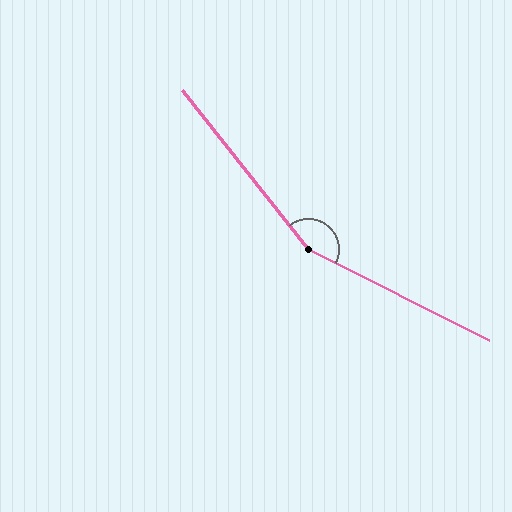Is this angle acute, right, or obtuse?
It is obtuse.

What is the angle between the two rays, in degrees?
Approximately 155 degrees.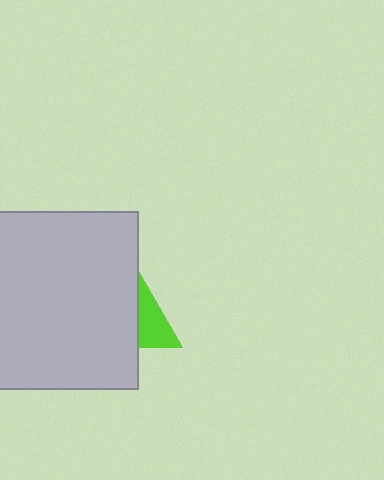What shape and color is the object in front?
The object in front is a light gray square.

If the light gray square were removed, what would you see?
You would see the complete lime triangle.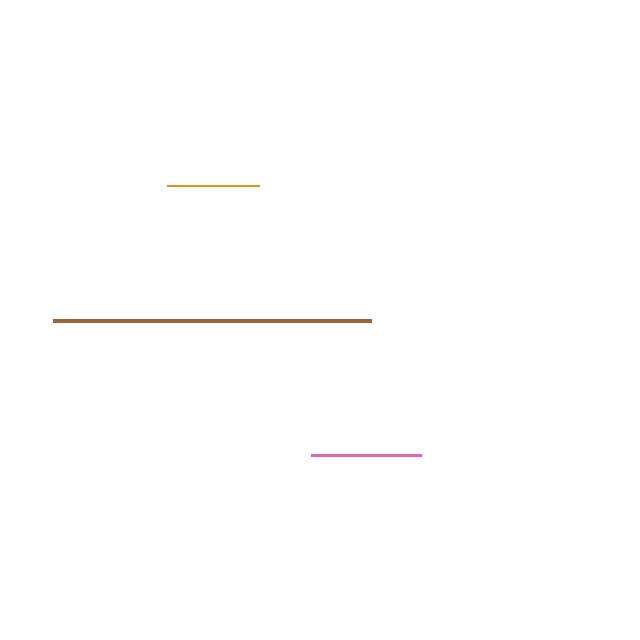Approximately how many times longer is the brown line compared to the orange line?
The brown line is approximately 3.5 times the length of the orange line.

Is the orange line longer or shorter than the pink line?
The pink line is longer than the orange line.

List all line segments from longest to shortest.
From longest to shortest: brown, pink, orange.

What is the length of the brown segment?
The brown segment is approximately 318 pixels long.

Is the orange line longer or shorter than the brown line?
The brown line is longer than the orange line.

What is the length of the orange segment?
The orange segment is approximately 92 pixels long.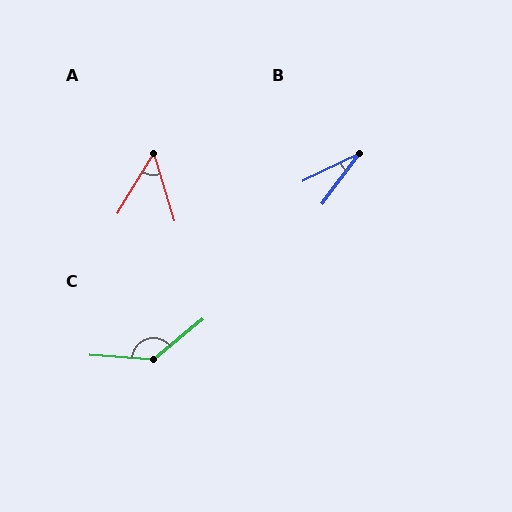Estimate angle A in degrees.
Approximately 49 degrees.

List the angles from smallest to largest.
B (28°), A (49°), C (137°).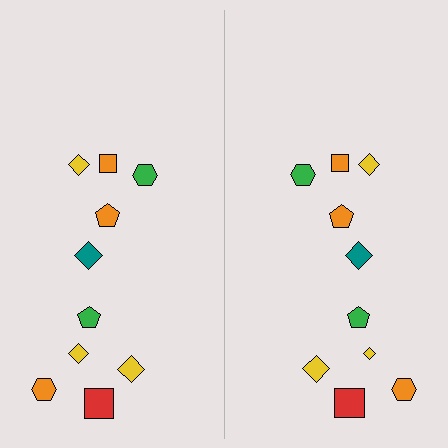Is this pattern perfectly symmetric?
No, the pattern is not perfectly symmetric. The yellow diamond on the right side has a different size than its mirror counterpart.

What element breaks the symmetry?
The yellow diamond on the right side has a different size than its mirror counterpart.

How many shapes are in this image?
There are 20 shapes in this image.